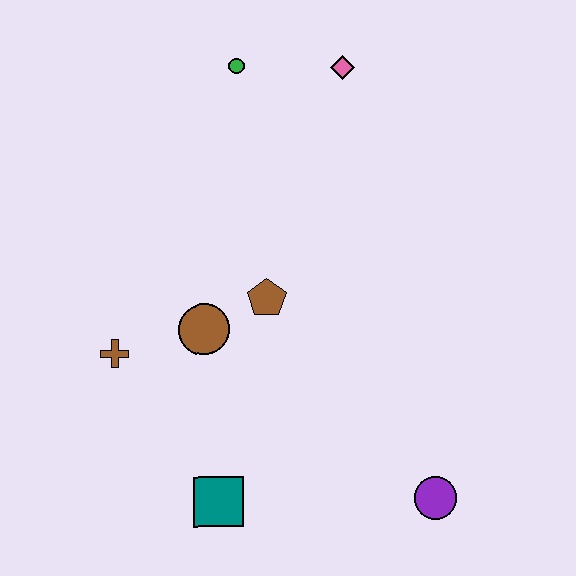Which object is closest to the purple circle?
The teal square is closest to the purple circle.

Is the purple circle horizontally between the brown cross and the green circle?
No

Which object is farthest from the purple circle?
The green circle is farthest from the purple circle.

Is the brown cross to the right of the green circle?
No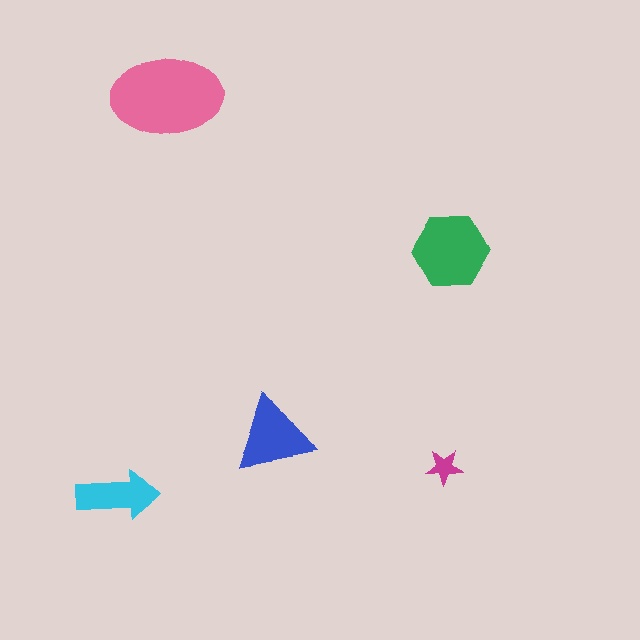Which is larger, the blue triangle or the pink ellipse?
The pink ellipse.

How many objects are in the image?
There are 5 objects in the image.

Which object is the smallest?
The magenta star.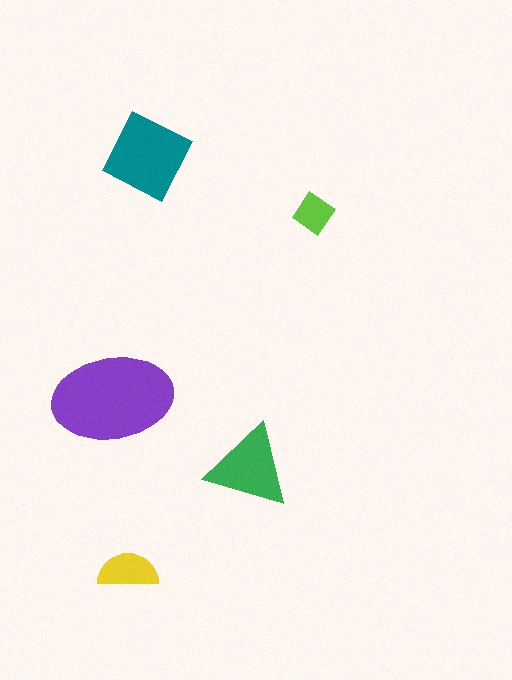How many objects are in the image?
There are 5 objects in the image.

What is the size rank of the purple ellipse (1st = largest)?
1st.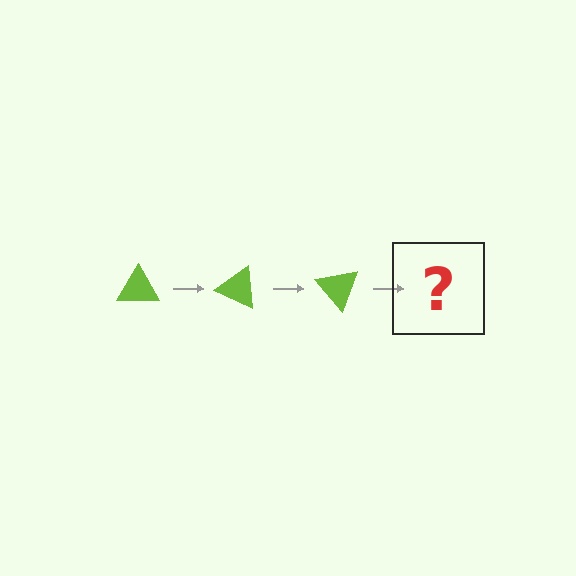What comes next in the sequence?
The next element should be a lime triangle rotated 75 degrees.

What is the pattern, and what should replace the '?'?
The pattern is that the triangle rotates 25 degrees each step. The '?' should be a lime triangle rotated 75 degrees.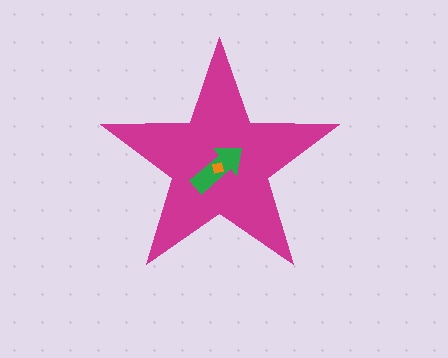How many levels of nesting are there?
3.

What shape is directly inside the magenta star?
The green arrow.